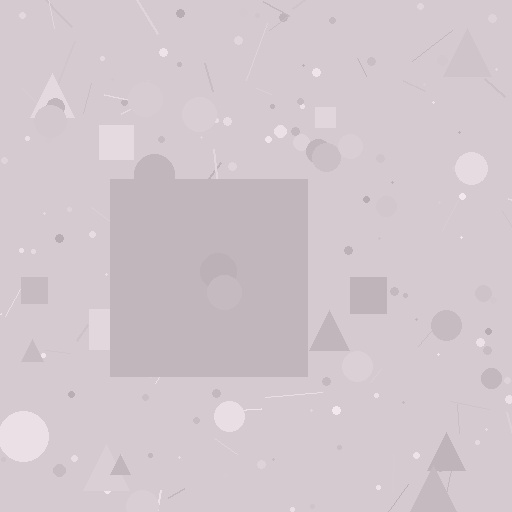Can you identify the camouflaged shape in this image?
The camouflaged shape is a square.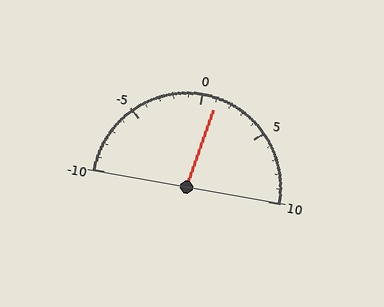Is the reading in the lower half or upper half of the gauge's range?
The reading is in the upper half of the range (-10 to 10).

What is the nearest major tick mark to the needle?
The nearest major tick mark is 0.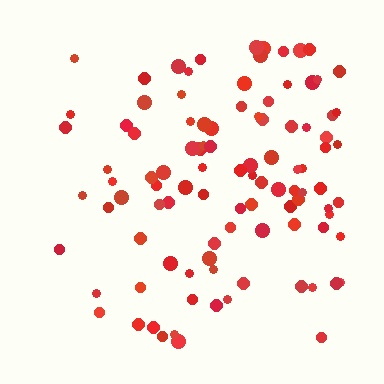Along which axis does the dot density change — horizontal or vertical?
Horizontal.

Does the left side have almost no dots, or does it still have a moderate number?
Still a moderate number, just noticeably fewer than the right.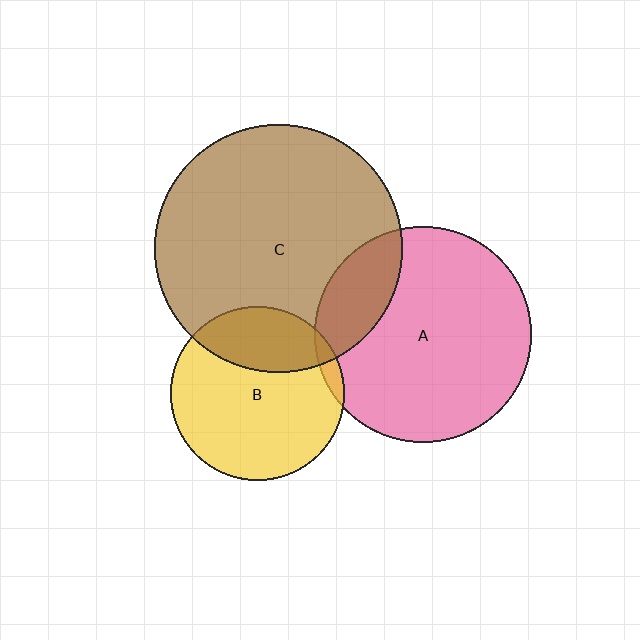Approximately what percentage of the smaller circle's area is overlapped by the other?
Approximately 30%.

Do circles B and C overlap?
Yes.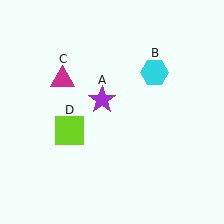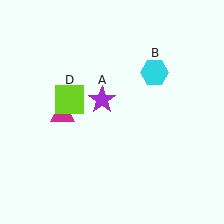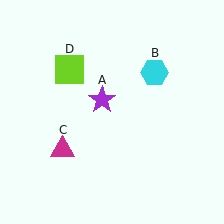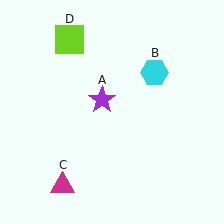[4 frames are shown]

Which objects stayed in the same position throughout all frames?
Purple star (object A) and cyan hexagon (object B) remained stationary.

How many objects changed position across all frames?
2 objects changed position: magenta triangle (object C), lime square (object D).